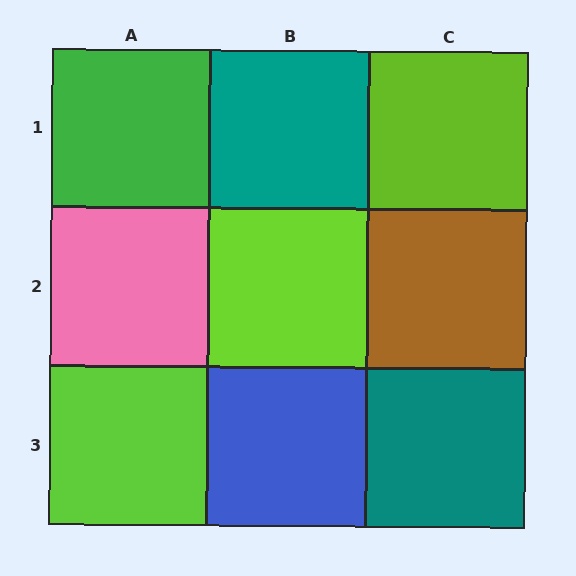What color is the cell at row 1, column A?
Green.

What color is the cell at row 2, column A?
Pink.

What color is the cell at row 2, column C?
Brown.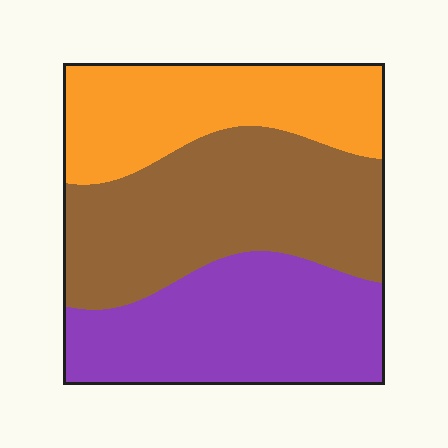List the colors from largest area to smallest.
From largest to smallest: brown, purple, orange.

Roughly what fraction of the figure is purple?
Purple covers 33% of the figure.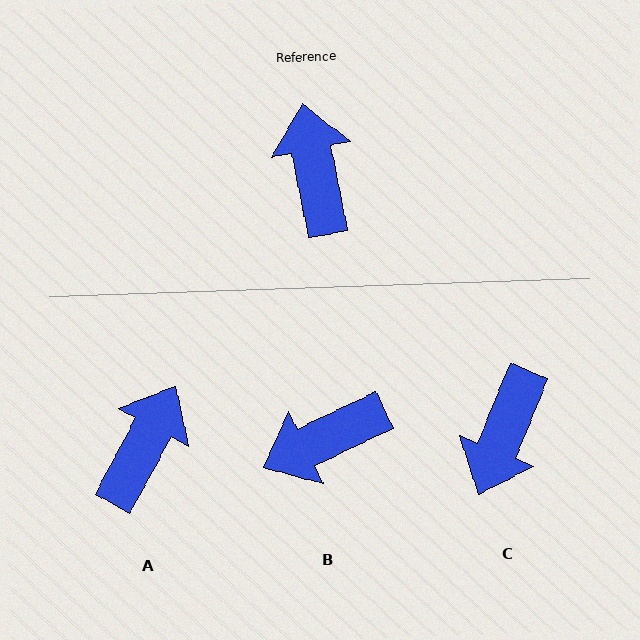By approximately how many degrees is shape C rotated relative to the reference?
Approximately 147 degrees counter-clockwise.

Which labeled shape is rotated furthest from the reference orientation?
C, about 147 degrees away.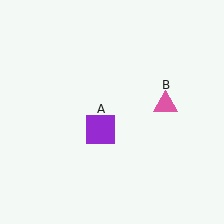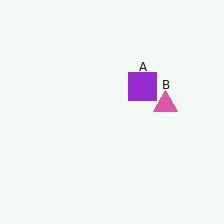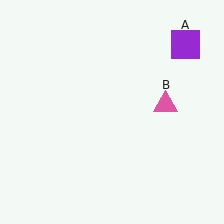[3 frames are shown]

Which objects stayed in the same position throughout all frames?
Pink triangle (object B) remained stationary.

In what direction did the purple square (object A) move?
The purple square (object A) moved up and to the right.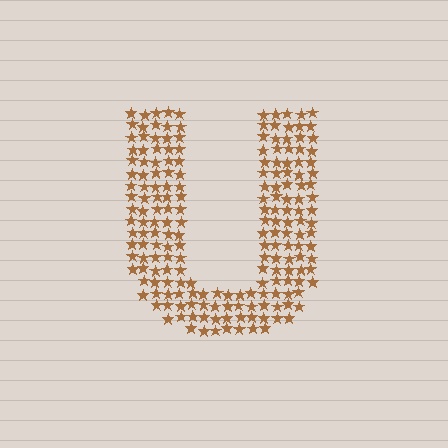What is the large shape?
The large shape is the letter U.